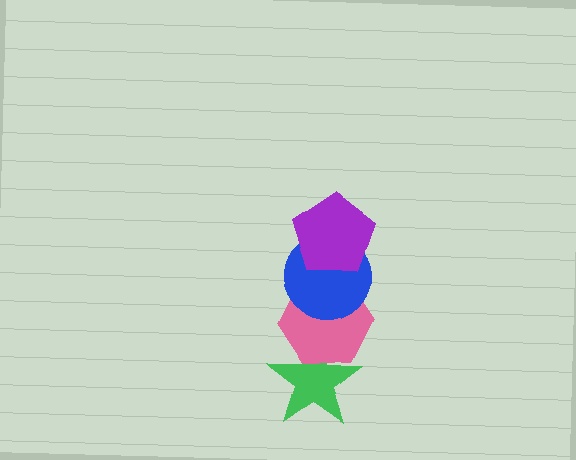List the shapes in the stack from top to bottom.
From top to bottom: the purple pentagon, the blue circle, the pink hexagon, the green star.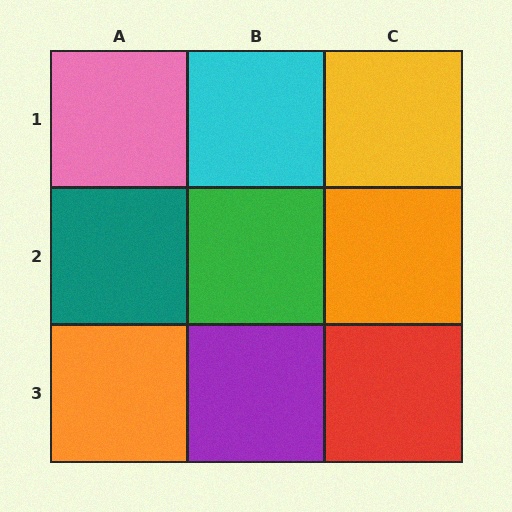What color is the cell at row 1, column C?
Yellow.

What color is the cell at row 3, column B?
Purple.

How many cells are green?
1 cell is green.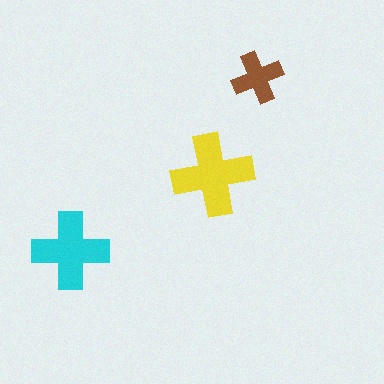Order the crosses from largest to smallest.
the yellow one, the cyan one, the brown one.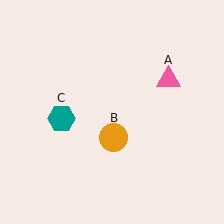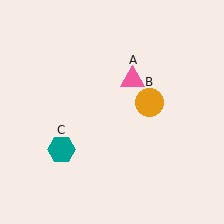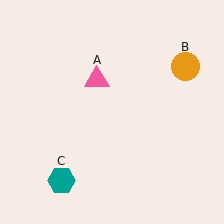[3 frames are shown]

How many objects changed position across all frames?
3 objects changed position: pink triangle (object A), orange circle (object B), teal hexagon (object C).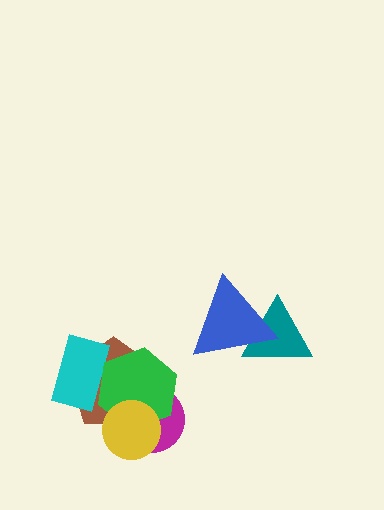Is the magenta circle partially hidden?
Yes, it is partially covered by another shape.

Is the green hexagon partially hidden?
Yes, it is partially covered by another shape.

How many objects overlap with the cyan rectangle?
2 objects overlap with the cyan rectangle.